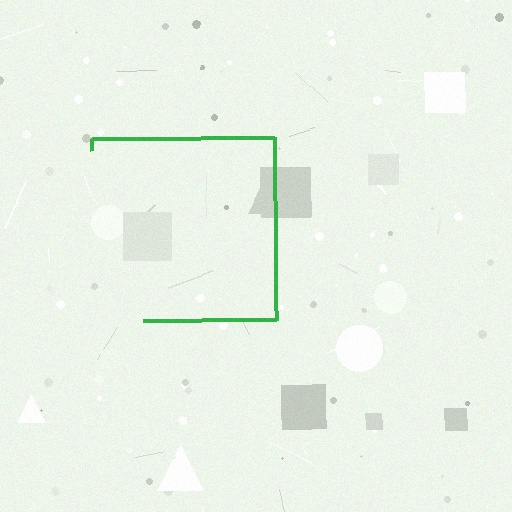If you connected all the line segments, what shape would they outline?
They would outline a square.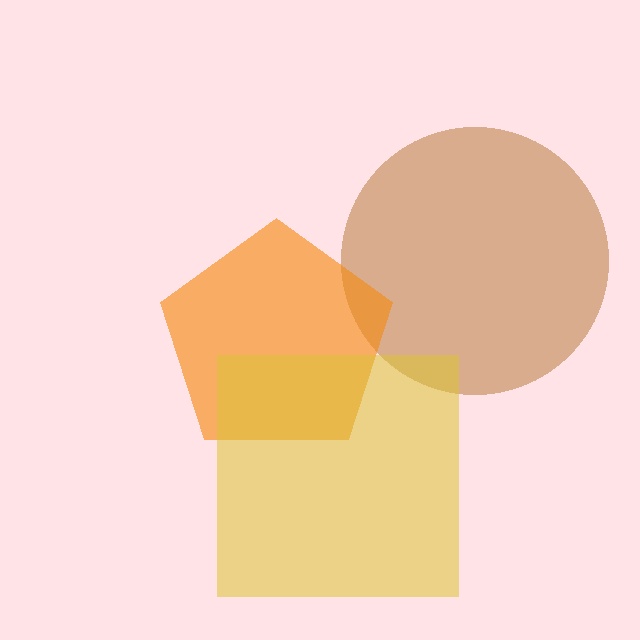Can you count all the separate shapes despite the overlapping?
Yes, there are 3 separate shapes.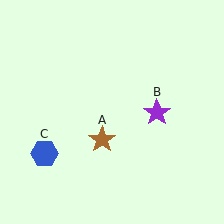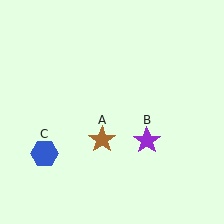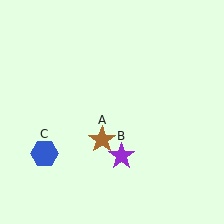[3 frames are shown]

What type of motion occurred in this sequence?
The purple star (object B) rotated clockwise around the center of the scene.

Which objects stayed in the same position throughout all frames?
Brown star (object A) and blue hexagon (object C) remained stationary.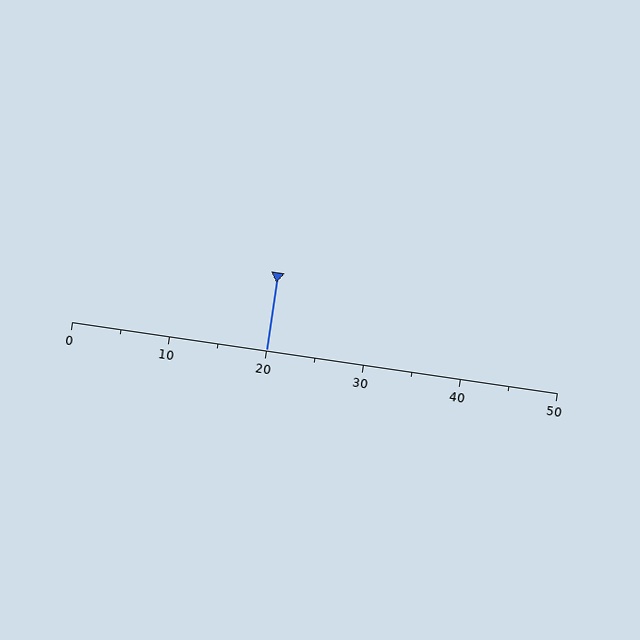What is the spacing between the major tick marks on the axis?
The major ticks are spaced 10 apart.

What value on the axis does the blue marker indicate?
The marker indicates approximately 20.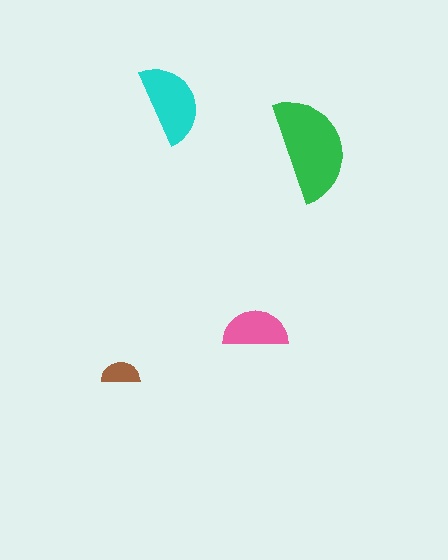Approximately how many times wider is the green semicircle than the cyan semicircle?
About 1.5 times wider.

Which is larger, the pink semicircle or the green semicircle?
The green one.